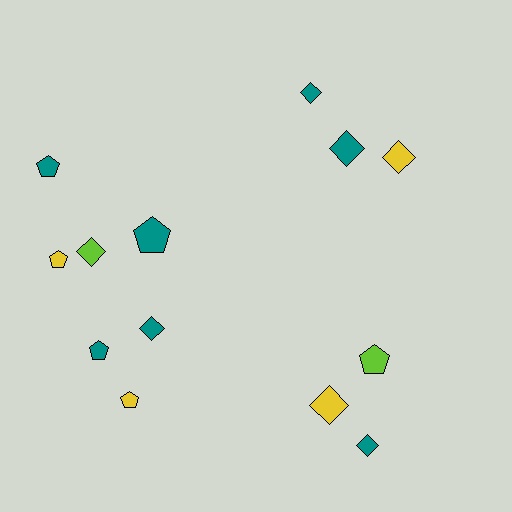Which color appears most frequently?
Teal, with 7 objects.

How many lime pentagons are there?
There is 1 lime pentagon.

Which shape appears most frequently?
Diamond, with 7 objects.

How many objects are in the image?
There are 13 objects.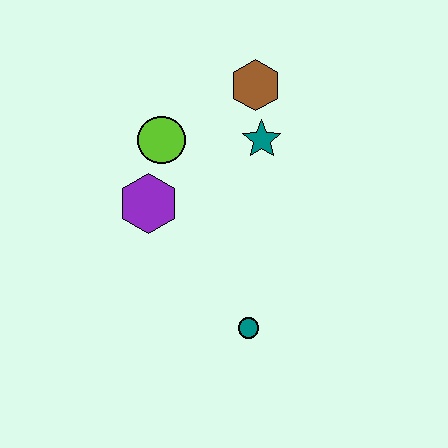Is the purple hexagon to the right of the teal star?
No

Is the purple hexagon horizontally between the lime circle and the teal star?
No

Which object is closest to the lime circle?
The purple hexagon is closest to the lime circle.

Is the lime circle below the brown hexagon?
Yes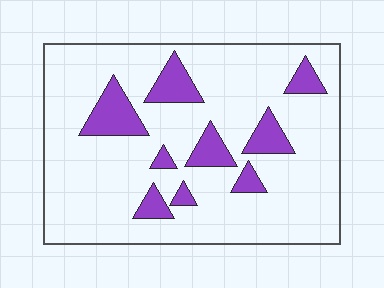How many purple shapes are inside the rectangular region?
9.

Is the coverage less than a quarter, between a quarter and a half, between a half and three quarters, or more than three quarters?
Less than a quarter.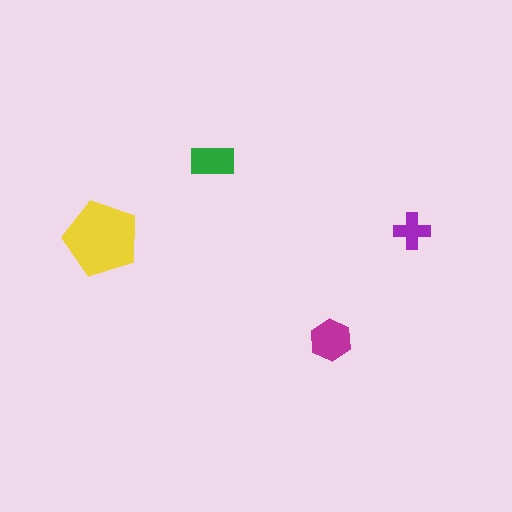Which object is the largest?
The yellow pentagon.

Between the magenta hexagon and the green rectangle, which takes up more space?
The magenta hexagon.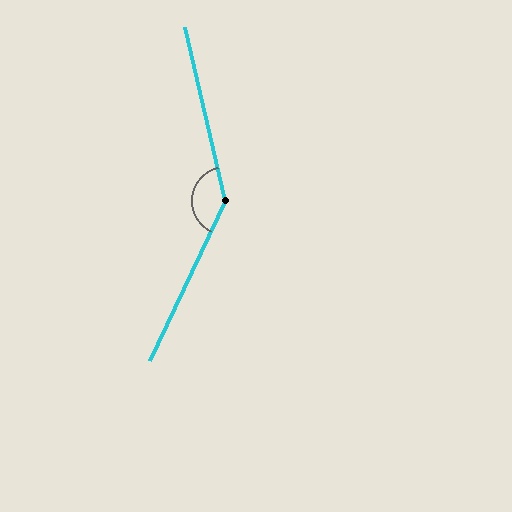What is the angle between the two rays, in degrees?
Approximately 141 degrees.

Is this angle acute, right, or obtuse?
It is obtuse.